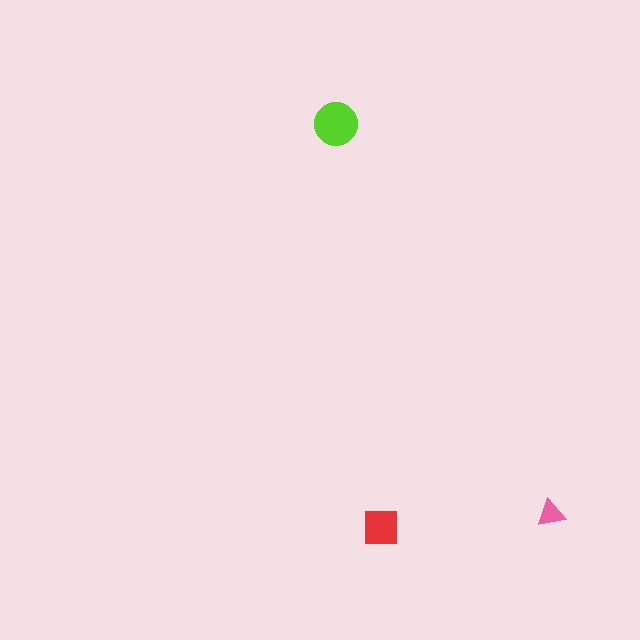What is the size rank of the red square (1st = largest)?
2nd.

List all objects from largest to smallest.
The lime circle, the red square, the pink triangle.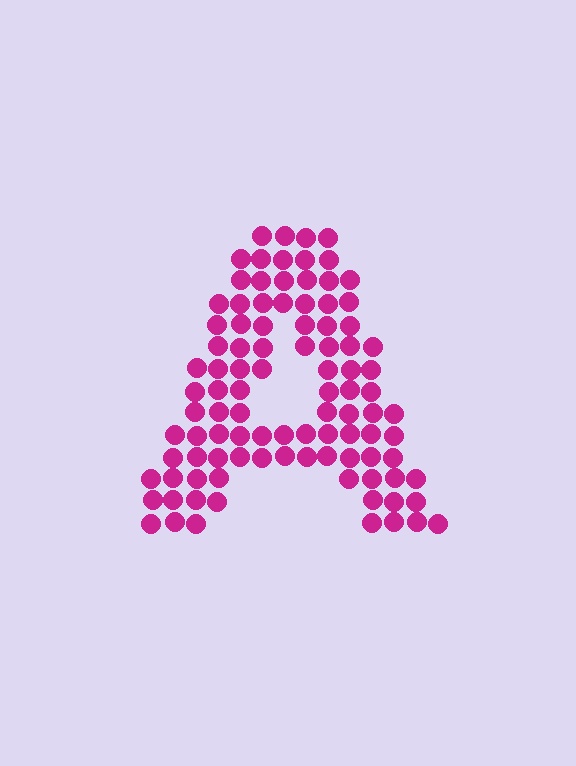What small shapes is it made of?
It is made of small circles.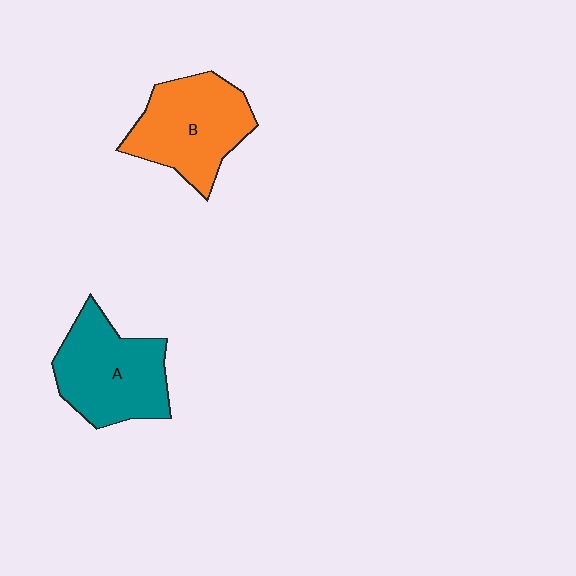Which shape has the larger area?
Shape A (teal).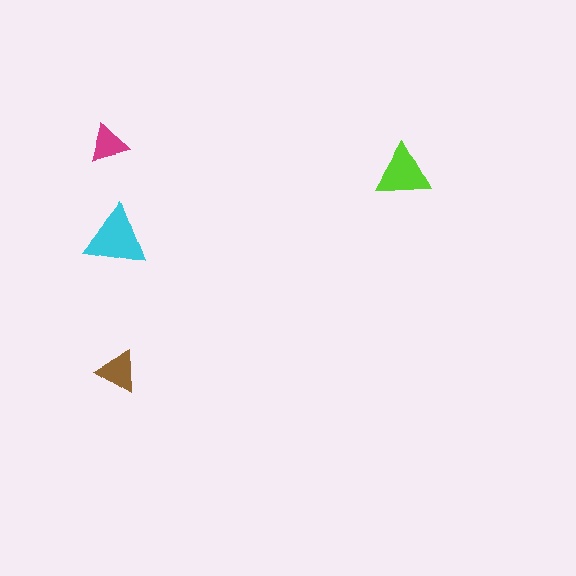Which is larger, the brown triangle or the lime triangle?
The lime one.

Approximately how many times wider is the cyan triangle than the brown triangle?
About 1.5 times wider.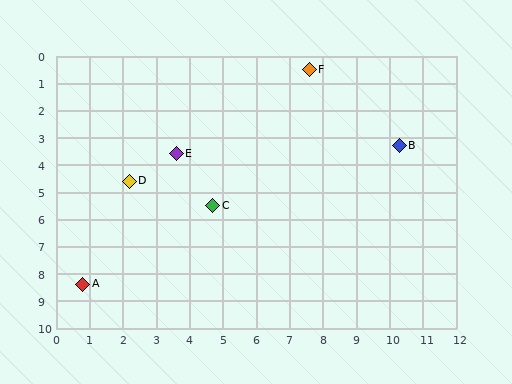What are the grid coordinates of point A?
Point A is at approximately (0.8, 8.4).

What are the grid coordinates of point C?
Point C is at approximately (4.7, 5.5).